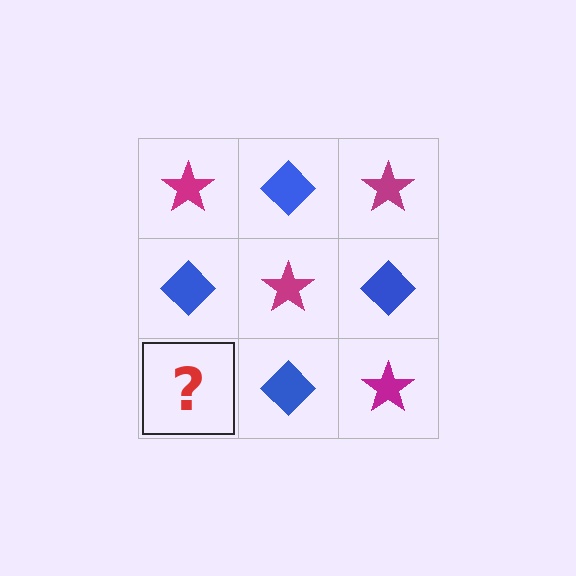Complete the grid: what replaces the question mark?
The question mark should be replaced with a magenta star.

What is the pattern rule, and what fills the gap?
The rule is that it alternates magenta star and blue diamond in a checkerboard pattern. The gap should be filled with a magenta star.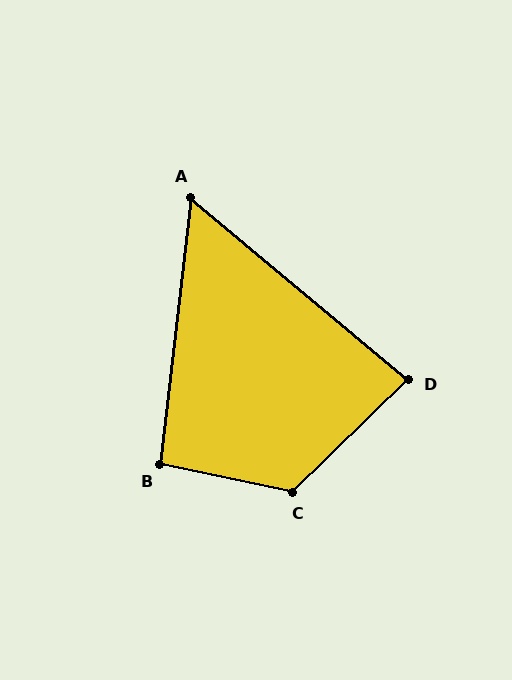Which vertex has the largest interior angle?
C, at approximately 123 degrees.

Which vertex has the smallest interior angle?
A, at approximately 57 degrees.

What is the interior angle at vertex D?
Approximately 84 degrees (acute).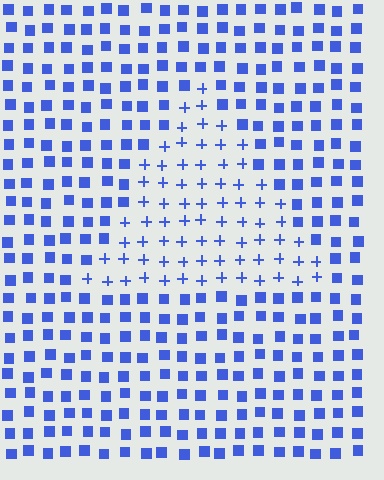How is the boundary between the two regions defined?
The boundary is defined by a change in element shape: plus signs inside vs. squares outside. All elements share the same color and spacing.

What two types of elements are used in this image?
The image uses plus signs inside the triangle region and squares outside it.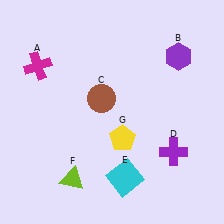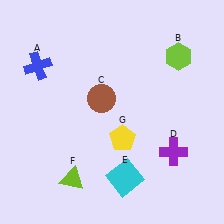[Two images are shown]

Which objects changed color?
A changed from magenta to blue. B changed from purple to lime.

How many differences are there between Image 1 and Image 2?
There are 2 differences between the two images.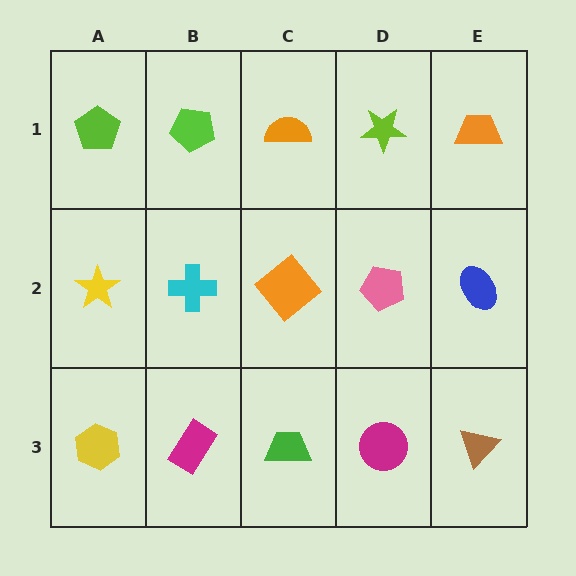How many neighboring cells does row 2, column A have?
3.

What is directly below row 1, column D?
A pink pentagon.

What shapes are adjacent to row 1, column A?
A yellow star (row 2, column A), a lime pentagon (row 1, column B).